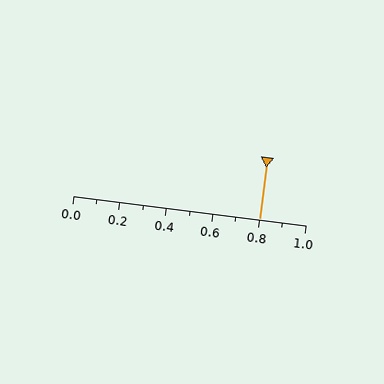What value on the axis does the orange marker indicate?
The marker indicates approximately 0.8.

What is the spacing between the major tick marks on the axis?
The major ticks are spaced 0.2 apart.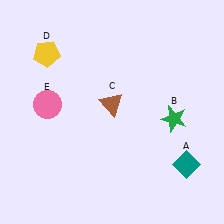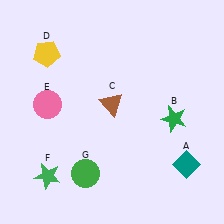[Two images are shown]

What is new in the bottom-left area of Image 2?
A green circle (G) was added in the bottom-left area of Image 2.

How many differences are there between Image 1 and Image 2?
There are 2 differences between the two images.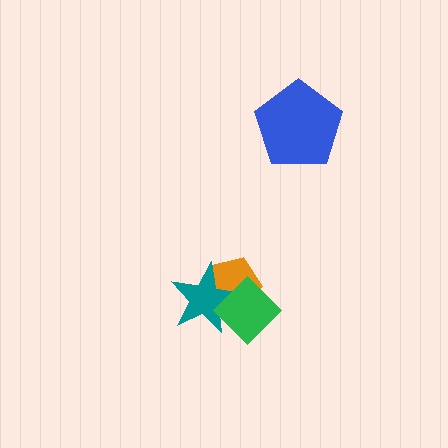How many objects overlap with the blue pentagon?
0 objects overlap with the blue pentagon.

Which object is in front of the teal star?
The green diamond is in front of the teal star.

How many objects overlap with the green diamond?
2 objects overlap with the green diamond.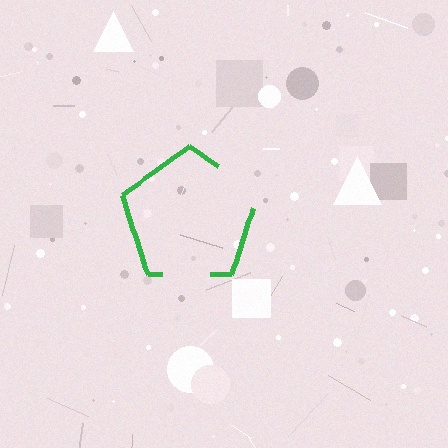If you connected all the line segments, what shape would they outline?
They would outline a pentagon.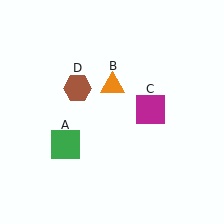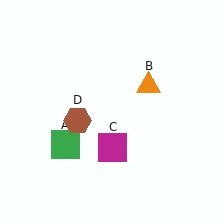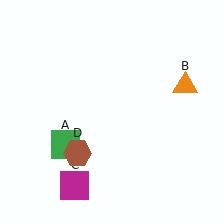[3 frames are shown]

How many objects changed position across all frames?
3 objects changed position: orange triangle (object B), magenta square (object C), brown hexagon (object D).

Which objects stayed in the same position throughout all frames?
Green square (object A) remained stationary.